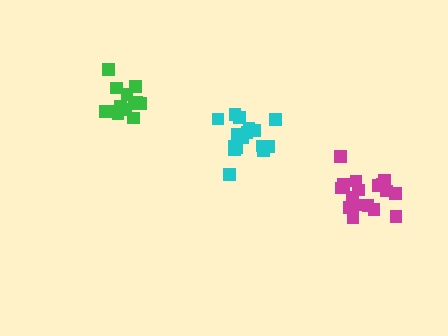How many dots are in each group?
Group 1: 14 dots, Group 2: 18 dots, Group 3: 16 dots (48 total).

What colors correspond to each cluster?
The clusters are colored: green, magenta, cyan.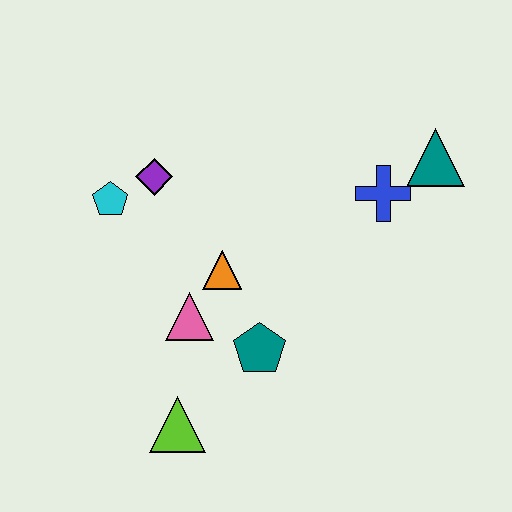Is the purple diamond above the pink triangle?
Yes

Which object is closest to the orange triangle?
The pink triangle is closest to the orange triangle.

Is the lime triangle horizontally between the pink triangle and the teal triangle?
No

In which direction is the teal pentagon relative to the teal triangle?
The teal pentagon is below the teal triangle.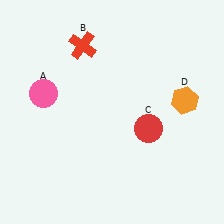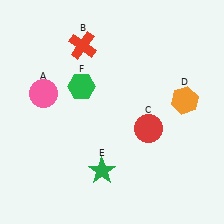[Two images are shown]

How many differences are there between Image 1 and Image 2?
There are 2 differences between the two images.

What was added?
A green star (E), a green hexagon (F) were added in Image 2.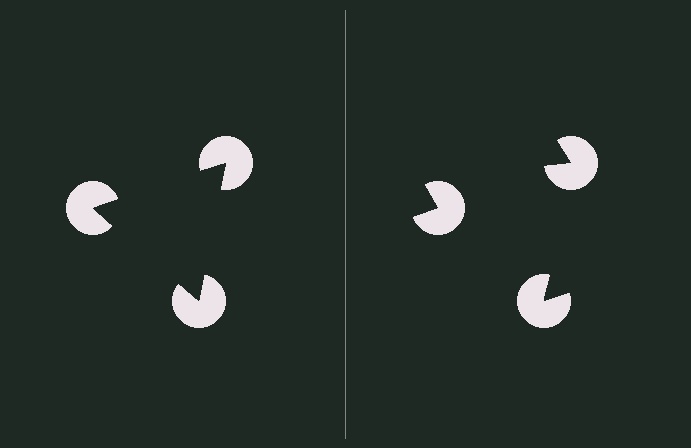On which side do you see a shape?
An illusory triangle appears on the left side. On the right side the wedge cuts are rotated, so no coherent shape forms.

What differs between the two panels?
The pac-man discs are positioned identically on both sides; only the wedge orientations differ. On the left they align to a triangle; on the right they are misaligned.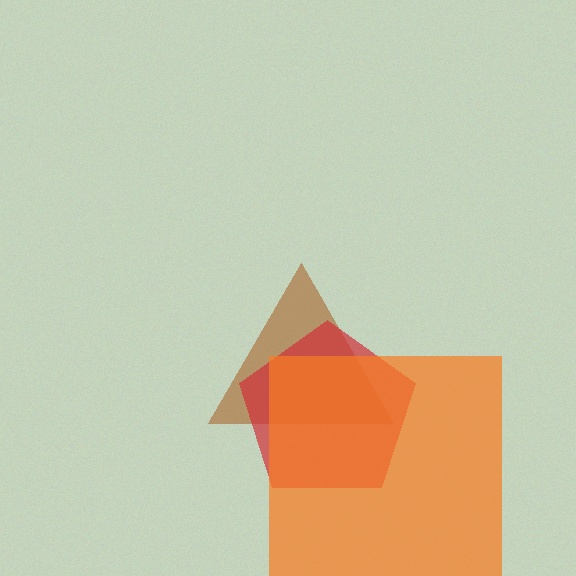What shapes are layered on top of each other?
The layered shapes are: a brown triangle, a red pentagon, an orange square.